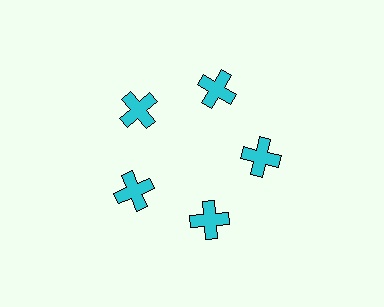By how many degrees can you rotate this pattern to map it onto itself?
The pattern maps onto itself every 72 degrees of rotation.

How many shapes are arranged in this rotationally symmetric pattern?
There are 5 shapes, arranged in 5 groups of 1.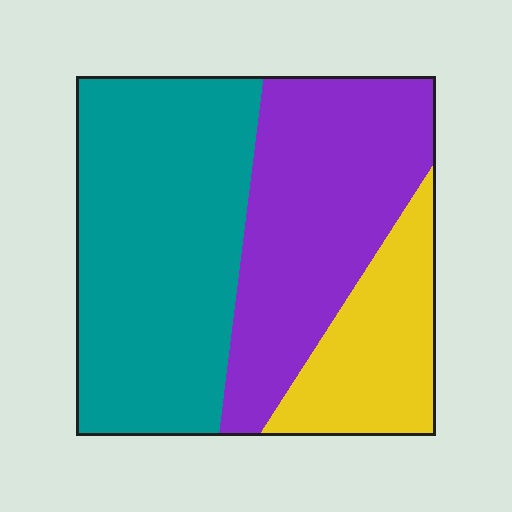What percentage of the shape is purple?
Purple takes up between a quarter and a half of the shape.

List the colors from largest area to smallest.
From largest to smallest: teal, purple, yellow.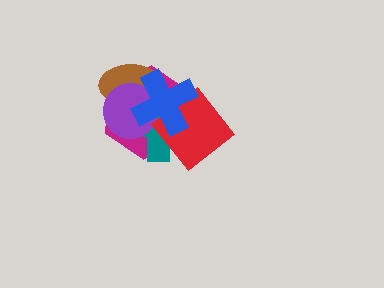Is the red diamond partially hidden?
Yes, it is partially covered by another shape.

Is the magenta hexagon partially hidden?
Yes, it is partially covered by another shape.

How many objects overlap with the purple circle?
4 objects overlap with the purple circle.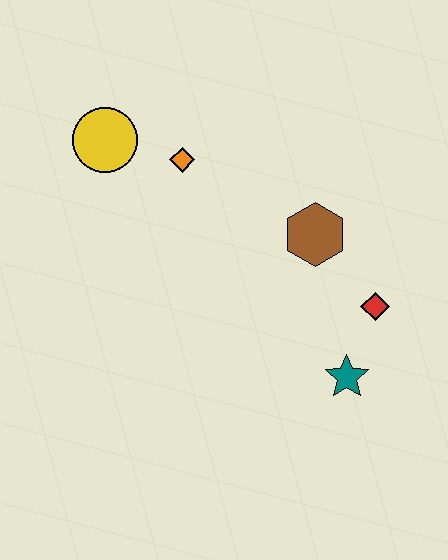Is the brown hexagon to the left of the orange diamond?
No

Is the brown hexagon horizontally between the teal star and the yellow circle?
Yes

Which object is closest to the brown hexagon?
The red diamond is closest to the brown hexagon.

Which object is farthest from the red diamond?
The yellow circle is farthest from the red diamond.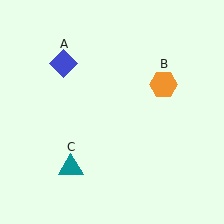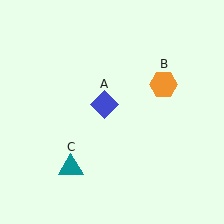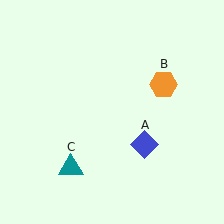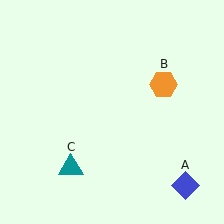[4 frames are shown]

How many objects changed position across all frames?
1 object changed position: blue diamond (object A).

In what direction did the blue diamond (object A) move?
The blue diamond (object A) moved down and to the right.